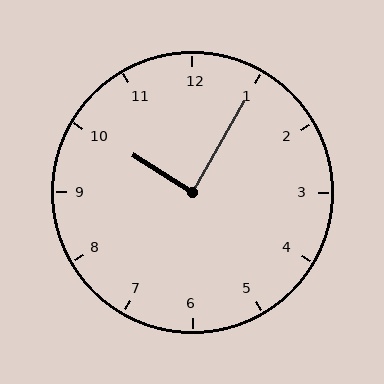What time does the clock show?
10:05.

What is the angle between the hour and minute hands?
Approximately 88 degrees.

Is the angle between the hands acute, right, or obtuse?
It is right.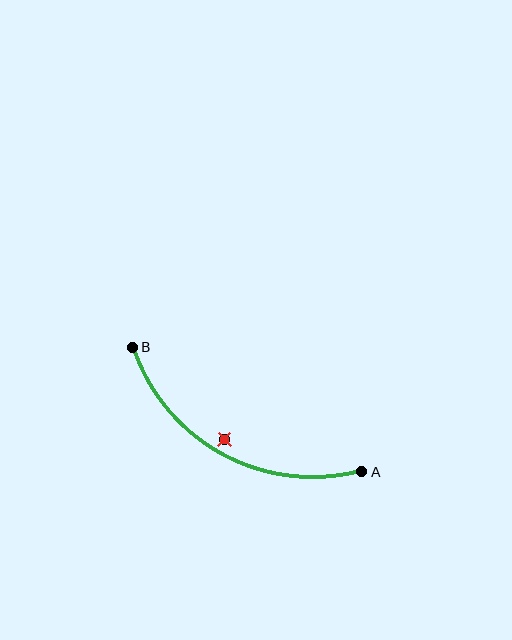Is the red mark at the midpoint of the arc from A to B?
No — the red mark does not lie on the arc at all. It sits slightly inside the curve.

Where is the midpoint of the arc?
The arc midpoint is the point on the curve farthest from the straight line joining A and B. It sits below that line.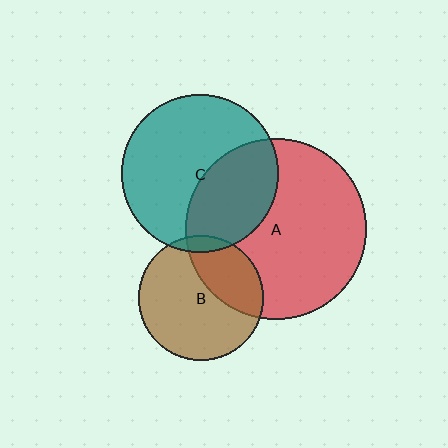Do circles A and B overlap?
Yes.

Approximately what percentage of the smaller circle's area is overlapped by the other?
Approximately 30%.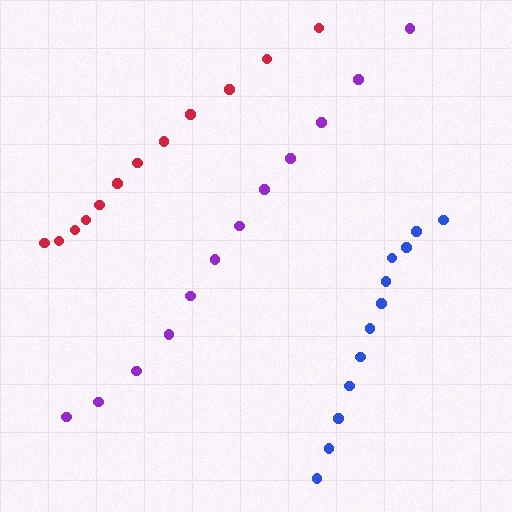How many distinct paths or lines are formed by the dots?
There are 3 distinct paths.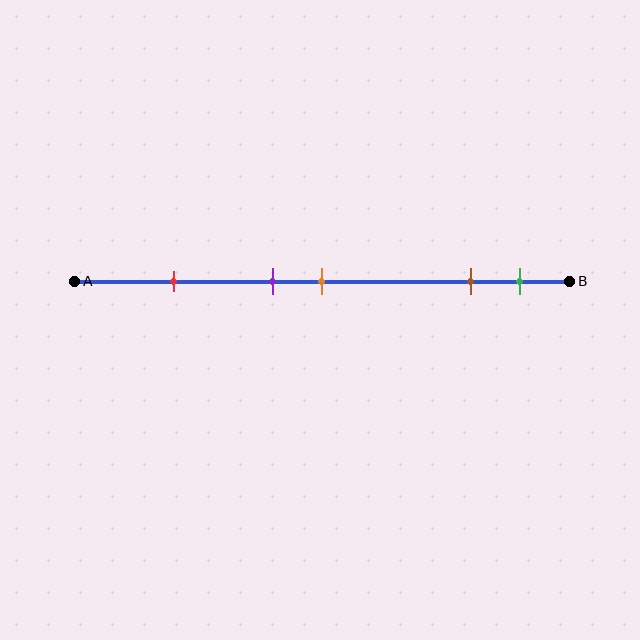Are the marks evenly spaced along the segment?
No, the marks are not evenly spaced.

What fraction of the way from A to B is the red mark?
The red mark is approximately 20% (0.2) of the way from A to B.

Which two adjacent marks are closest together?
The purple and orange marks are the closest adjacent pair.